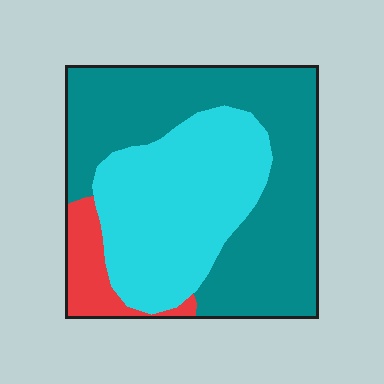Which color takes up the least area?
Red, at roughly 10%.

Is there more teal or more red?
Teal.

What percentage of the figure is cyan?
Cyan covers around 40% of the figure.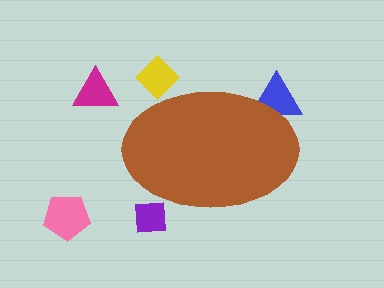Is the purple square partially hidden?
Yes, the purple square is partially hidden behind the brown ellipse.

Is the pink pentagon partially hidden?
No, the pink pentagon is fully visible.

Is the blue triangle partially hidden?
Yes, the blue triangle is partially hidden behind the brown ellipse.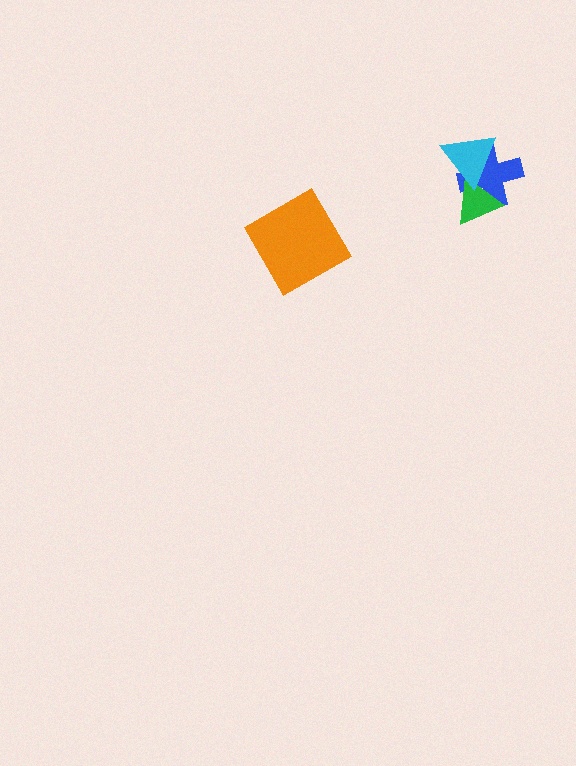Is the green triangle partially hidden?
Yes, it is partially covered by another shape.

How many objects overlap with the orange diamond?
0 objects overlap with the orange diamond.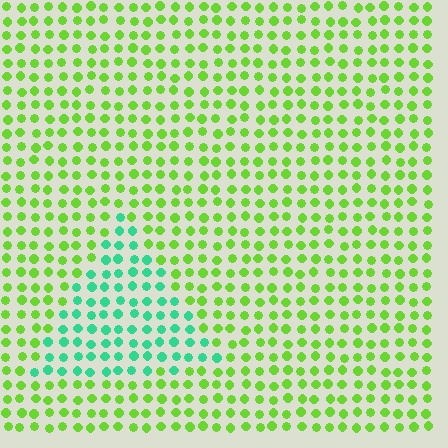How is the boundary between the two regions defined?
The boundary is defined purely by a slight shift in hue (about 55 degrees). Spacing, size, and orientation are identical on both sides.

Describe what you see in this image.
The image is filled with small lime elements in a uniform arrangement. A triangle-shaped region is visible where the elements are tinted to a slightly different hue, forming a subtle color boundary.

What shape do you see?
I see a triangle.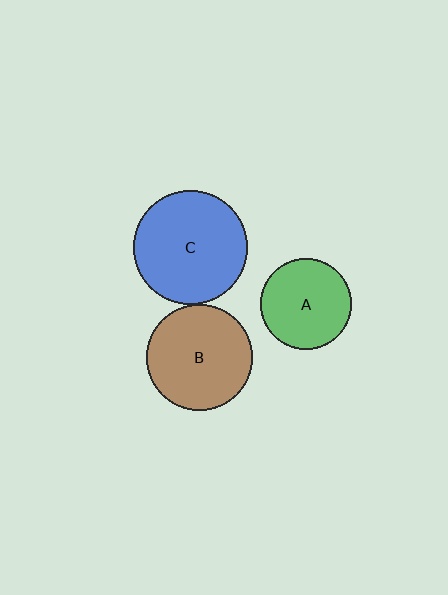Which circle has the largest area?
Circle C (blue).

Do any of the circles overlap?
No, none of the circles overlap.